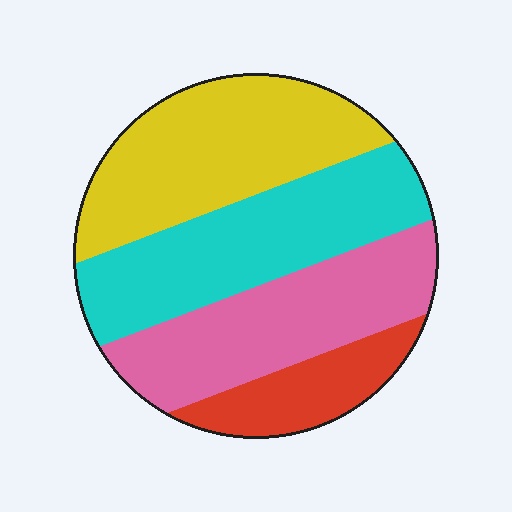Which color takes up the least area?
Red, at roughly 15%.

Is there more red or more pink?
Pink.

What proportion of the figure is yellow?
Yellow covers 30% of the figure.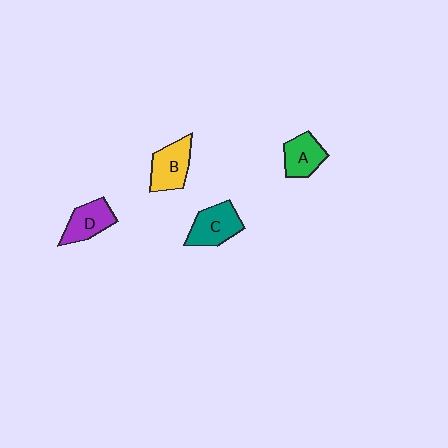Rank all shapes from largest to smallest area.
From largest to smallest: C (teal), B (yellow), D (purple), A (green).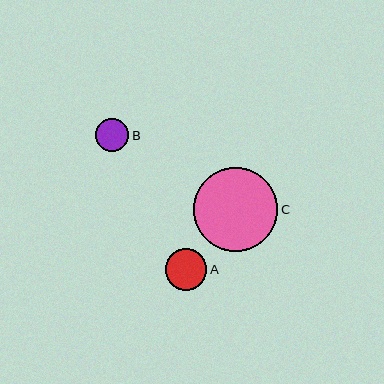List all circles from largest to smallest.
From largest to smallest: C, A, B.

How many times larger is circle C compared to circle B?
Circle C is approximately 2.5 times the size of circle B.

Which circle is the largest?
Circle C is the largest with a size of approximately 84 pixels.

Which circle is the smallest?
Circle B is the smallest with a size of approximately 34 pixels.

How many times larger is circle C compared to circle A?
Circle C is approximately 2.0 times the size of circle A.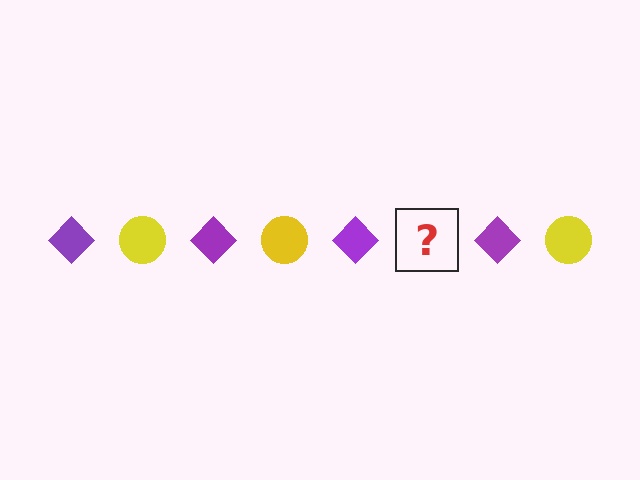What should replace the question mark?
The question mark should be replaced with a yellow circle.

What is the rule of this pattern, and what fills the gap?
The rule is that the pattern alternates between purple diamond and yellow circle. The gap should be filled with a yellow circle.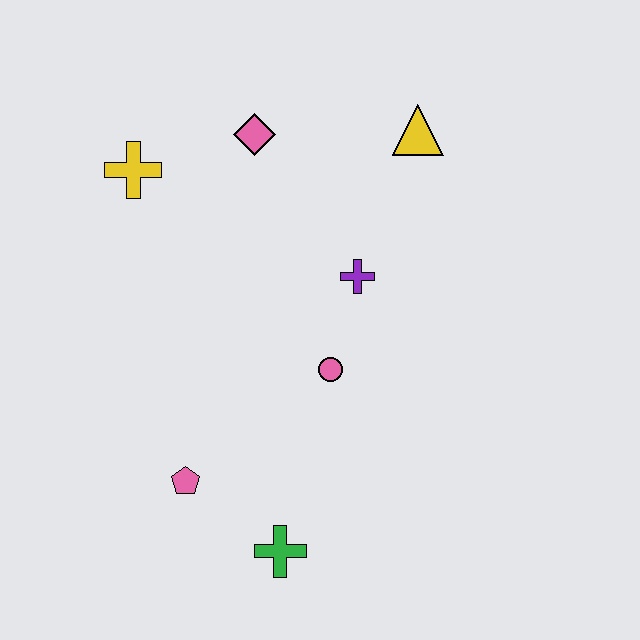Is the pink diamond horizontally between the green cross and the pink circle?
No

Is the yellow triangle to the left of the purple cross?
No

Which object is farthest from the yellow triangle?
The green cross is farthest from the yellow triangle.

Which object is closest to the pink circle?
The purple cross is closest to the pink circle.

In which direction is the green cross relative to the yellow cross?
The green cross is below the yellow cross.